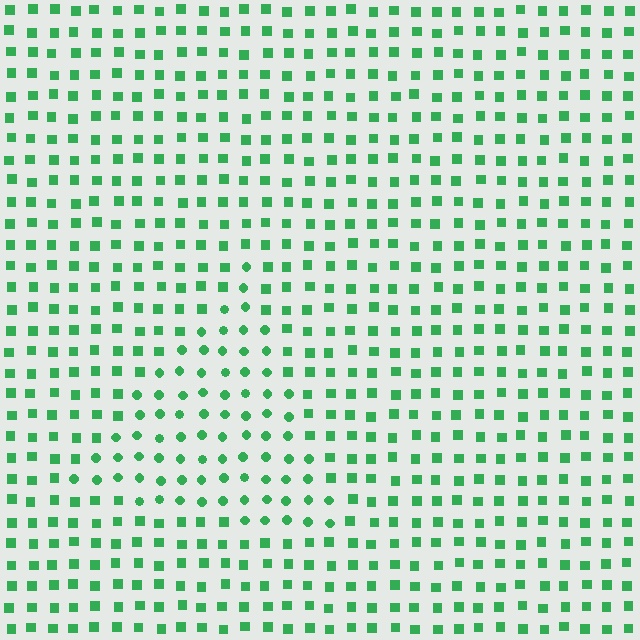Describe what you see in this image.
The image is filled with small green elements arranged in a uniform grid. A triangle-shaped region contains circles, while the surrounding area contains squares. The boundary is defined purely by the change in element shape.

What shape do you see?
I see a triangle.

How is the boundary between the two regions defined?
The boundary is defined by a change in element shape: circles inside vs. squares outside. All elements share the same color and spacing.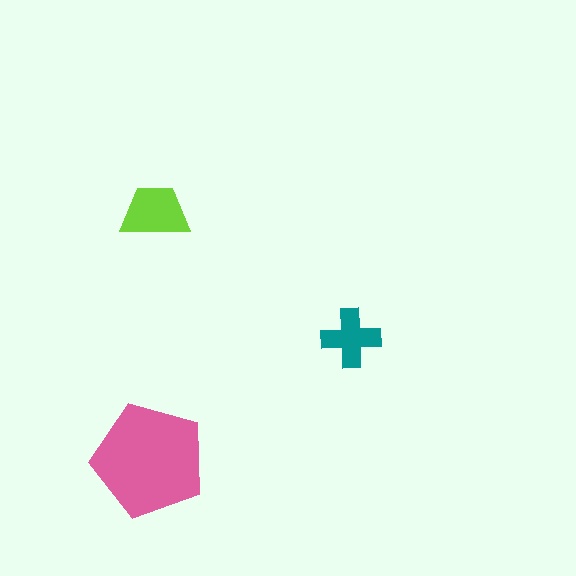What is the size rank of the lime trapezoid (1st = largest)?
2nd.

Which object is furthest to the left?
The pink pentagon is leftmost.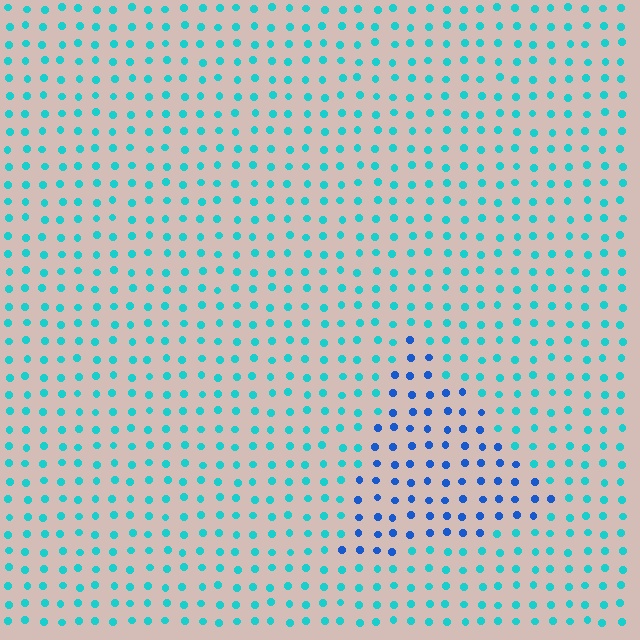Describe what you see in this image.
The image is filled with small cyan elements in a uniform arrangement. A triangle-shaped region is visible where the elements are tinted to a slightly different hue, forming a subtle color boundary.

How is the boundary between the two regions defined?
The boundary is defined purely by a slight shift in hue (about 40 degrees). Spacing, size, and orientation are identical on both sides.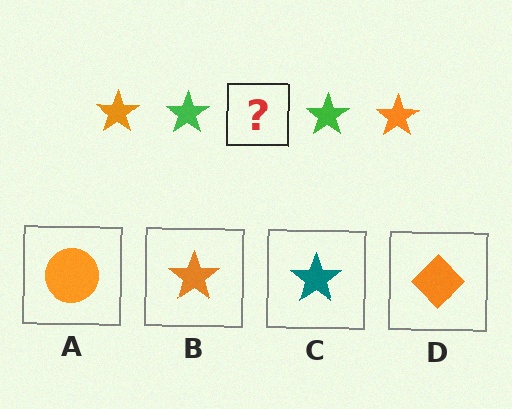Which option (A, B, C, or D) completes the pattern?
B.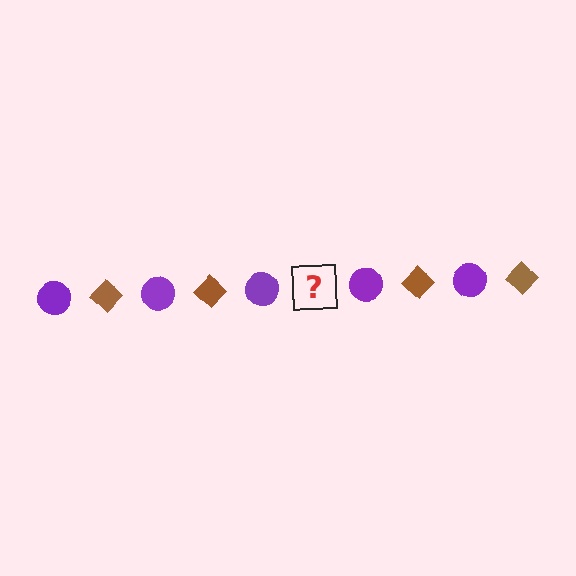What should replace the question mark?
The question mark should be replaced with a brown diamond.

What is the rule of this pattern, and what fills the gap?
The rule is that the pattern alternates between purple circle and brown diamond. The gap should be filled with a brown diamond.